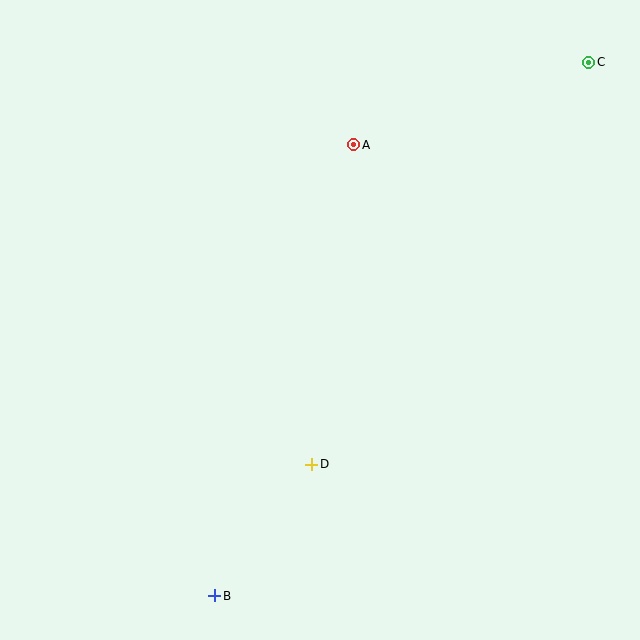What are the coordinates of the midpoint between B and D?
The midpoint between B and D is at (263, 530).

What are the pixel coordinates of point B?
Point B is at (215, 596).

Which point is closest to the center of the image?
Point D at (312, 464) is closest to the center.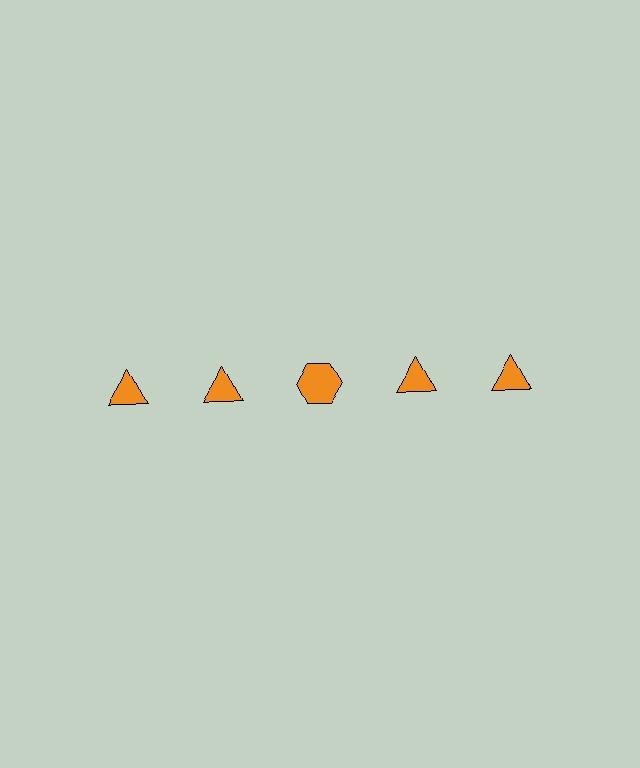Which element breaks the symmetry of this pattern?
The orange hexagon in the top row, center column breaks the symmetry. All other shapes are orange triangles.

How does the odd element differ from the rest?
It has a different shape: hexagon instead of triangle.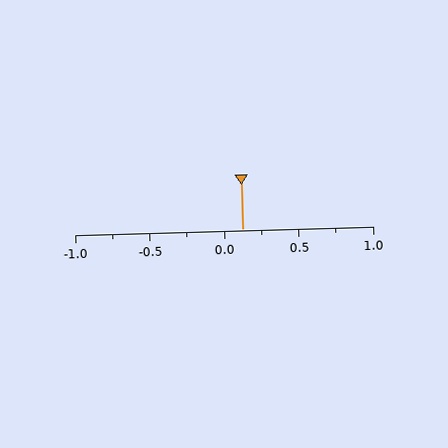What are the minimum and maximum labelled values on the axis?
The axis runs from -1.0 to 1.0.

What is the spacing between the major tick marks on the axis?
The major ticks are spaced 0.5 apart.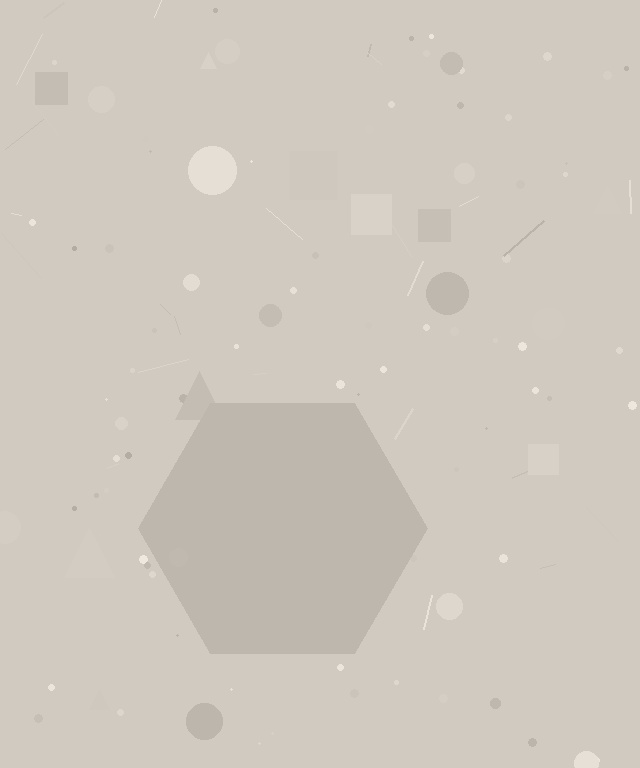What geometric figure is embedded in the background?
A hexagon is embedded in the background.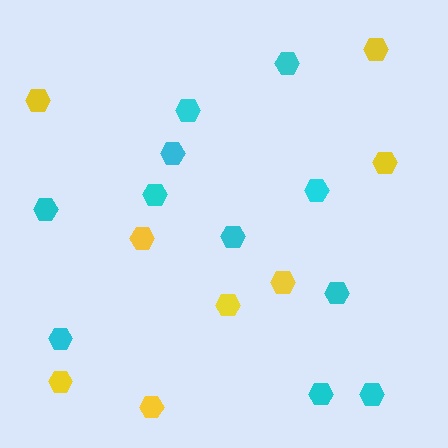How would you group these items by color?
There are 2 groups: one group of yellow hexagons (8) and one group of cyan hexagons (11).